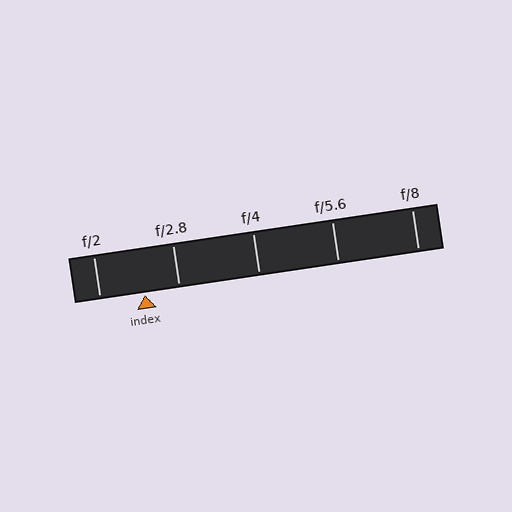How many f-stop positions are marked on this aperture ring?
There are 5 f-stop positions marked.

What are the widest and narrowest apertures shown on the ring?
The widest aperture shown is f/2 and the narrowest is f/8.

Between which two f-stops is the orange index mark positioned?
The index mark is between f/2 and f/2.8.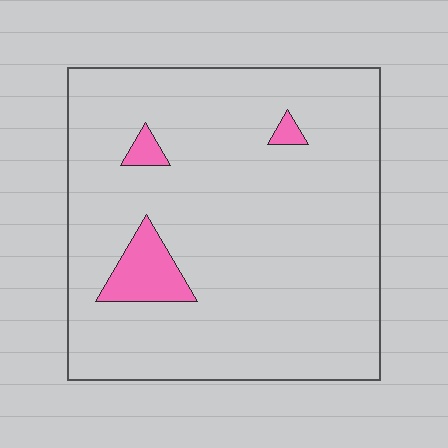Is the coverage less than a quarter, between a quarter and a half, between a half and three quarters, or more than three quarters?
Less than a quarter.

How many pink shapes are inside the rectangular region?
3.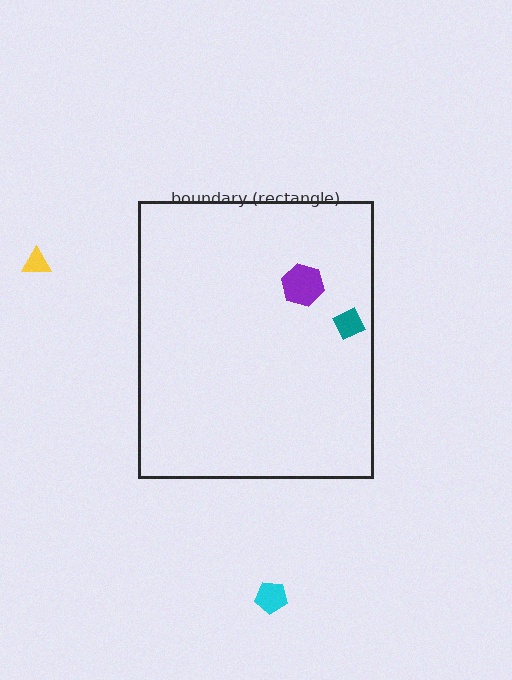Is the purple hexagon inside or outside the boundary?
Inside.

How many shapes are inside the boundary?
2 inside, 2 outside.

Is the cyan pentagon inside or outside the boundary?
Outside.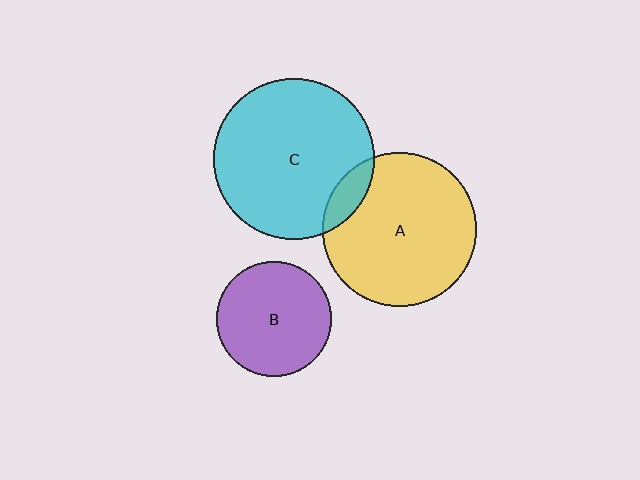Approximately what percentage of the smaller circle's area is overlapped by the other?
Approximately 10%.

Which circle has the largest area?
Circle C (cyan).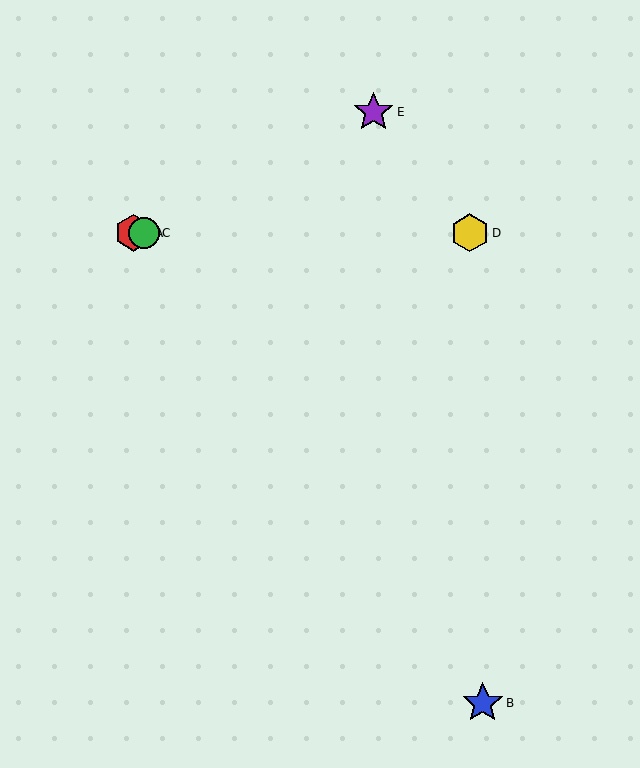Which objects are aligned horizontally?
Objects A, C, D are aligned horizontally.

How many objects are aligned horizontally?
3 objects (A, C, D) are aligned horizontally.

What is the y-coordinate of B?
Object B is at y≈703.